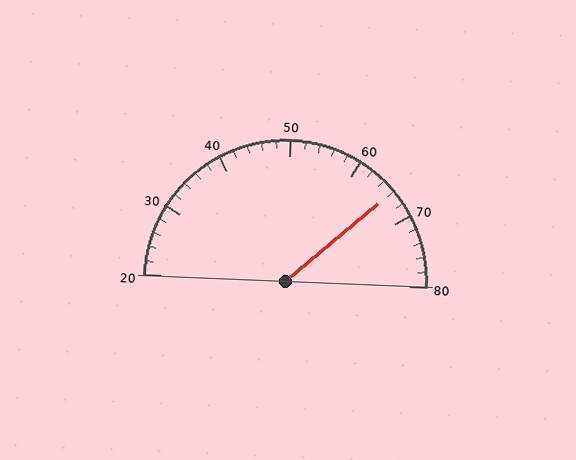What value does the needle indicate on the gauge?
The needle indicates approximately 66.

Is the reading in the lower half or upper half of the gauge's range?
The reading is in the upper half of the range (20 to 80).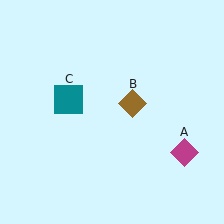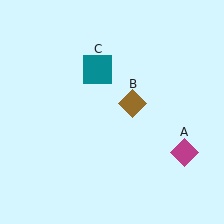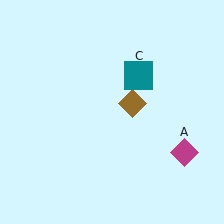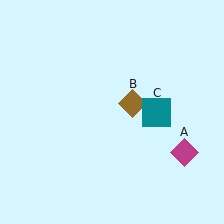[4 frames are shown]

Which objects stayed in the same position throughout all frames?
Magenta diamond (object A) and brown diamond (object B) remained stationary.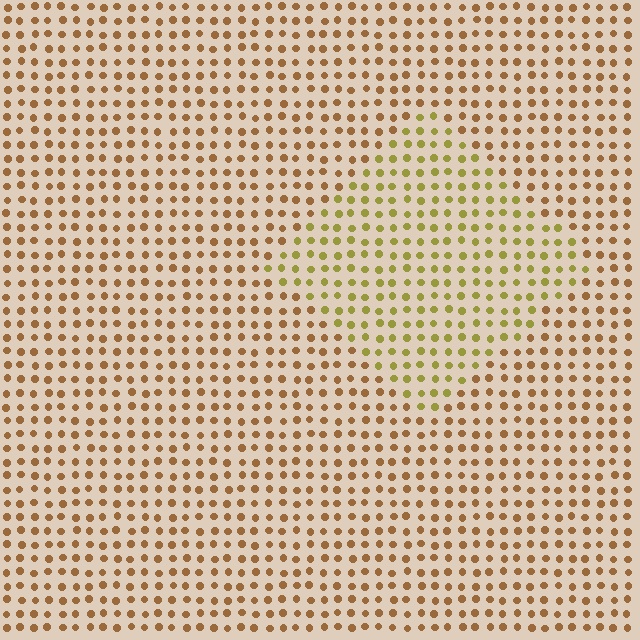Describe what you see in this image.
The image is filled with small brown elements in a uniform arrangement. A diamond-shaped region is visible where the elements are tinted to a slightly different hue, forming a subtle color boundary.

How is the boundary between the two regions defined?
The boundary is defined purely by a slight shift in hue (about 34 degrees). Spacing, size, and orientation are identical on both sides.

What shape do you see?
I see a diamond.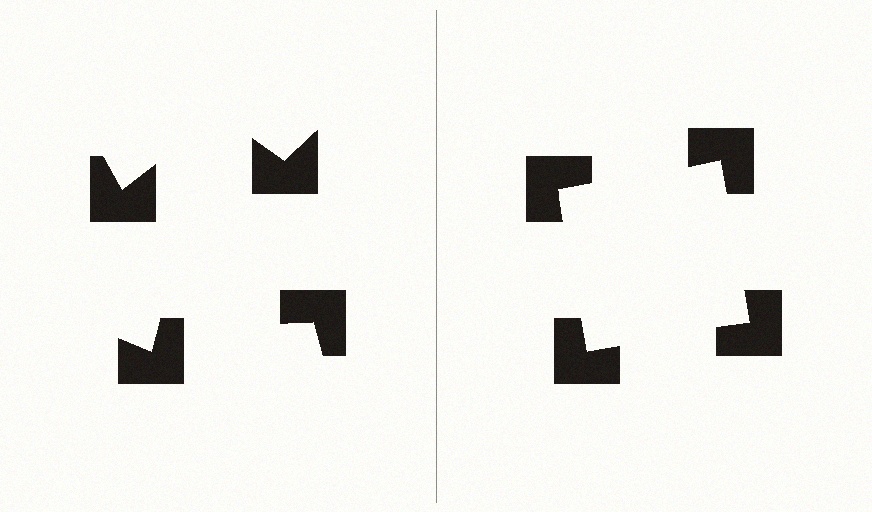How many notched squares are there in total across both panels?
8 — 4 on each side.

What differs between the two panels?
The notched squares are positioned identically on both sides; only the wedge orientations differ. On the right they align to a square; on the left they are misaligned.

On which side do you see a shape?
An illusory square appears on the right side. On the left side the wedge cuts are rotated, so no coherent shape forms.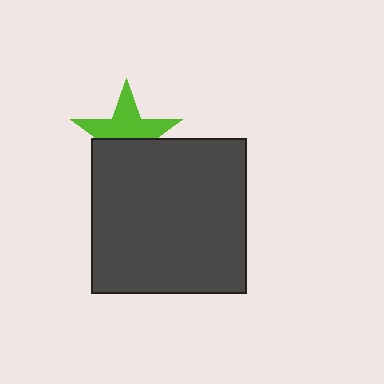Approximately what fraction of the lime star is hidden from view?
Roughly 47% of the lime star is hidden behind the dark gray square.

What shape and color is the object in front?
The object in front is a dark gray square.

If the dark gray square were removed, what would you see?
You would see the complete lime star.